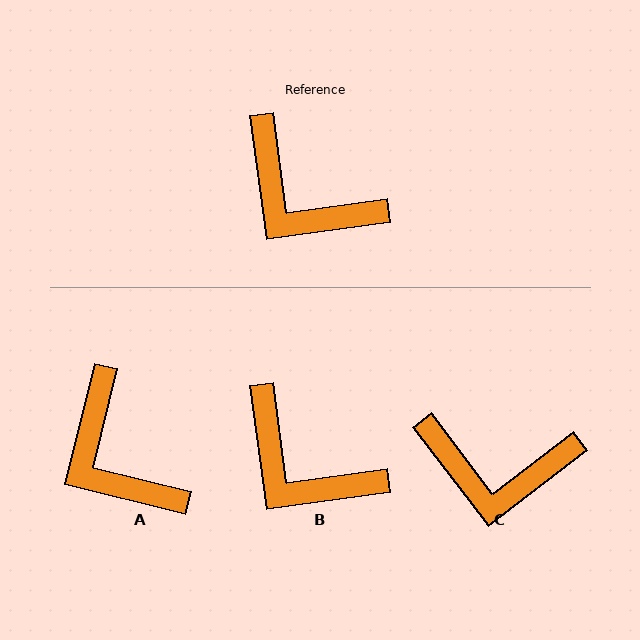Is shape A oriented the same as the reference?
No, it is off by about 22 degrees.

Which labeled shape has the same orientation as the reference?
B.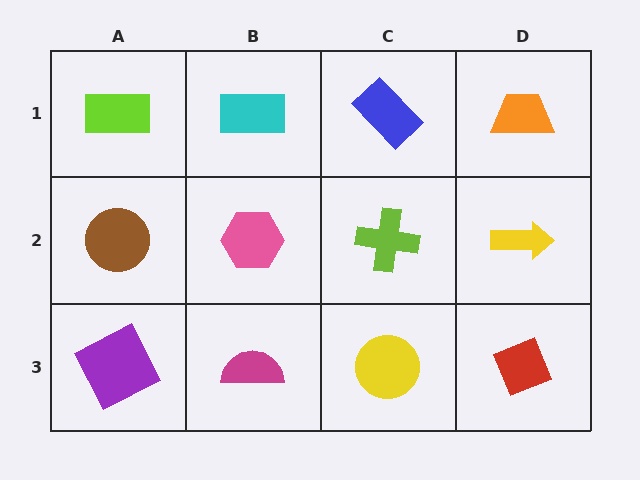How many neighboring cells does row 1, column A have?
2.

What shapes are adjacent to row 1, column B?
A pink hexagon (row 2, column B), a lime rectangle (row 1, column A), a blue rectangle (row 1, column C).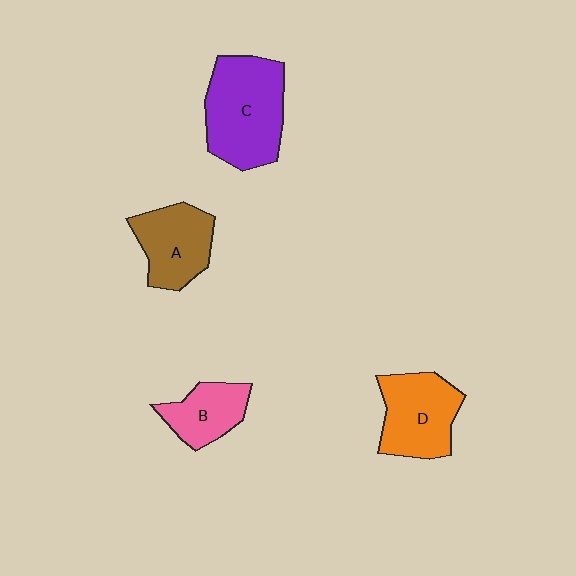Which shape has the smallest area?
Shape B (pink).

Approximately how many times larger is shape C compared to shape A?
Approximately 1.5 times.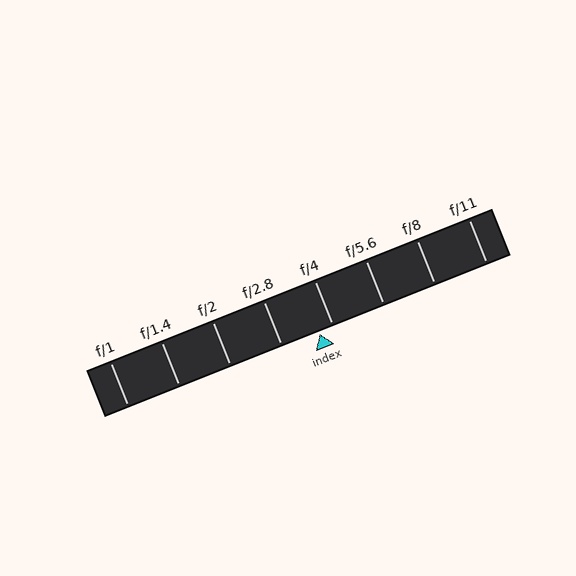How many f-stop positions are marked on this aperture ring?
There are 8 f-stop positions marked.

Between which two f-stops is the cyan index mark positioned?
The index mark is between f/2.8 and f/4.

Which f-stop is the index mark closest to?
The index mark is closest to f/4.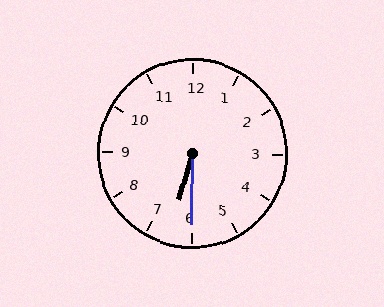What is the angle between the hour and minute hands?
Approximately 15 degrees.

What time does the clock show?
6:30.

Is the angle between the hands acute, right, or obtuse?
It is acute.